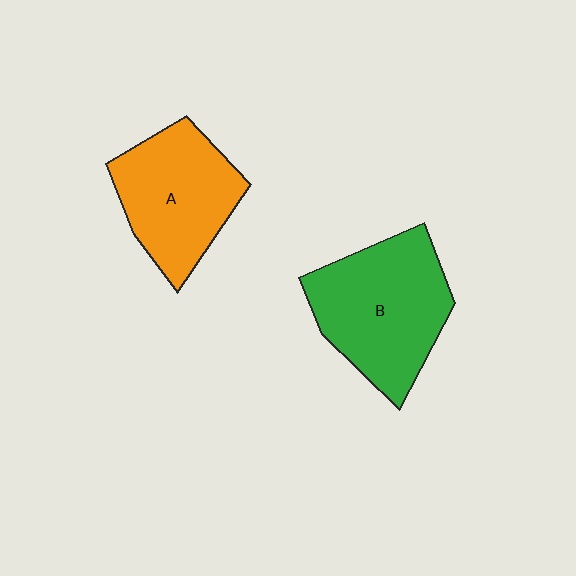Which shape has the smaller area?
Shape A (orange).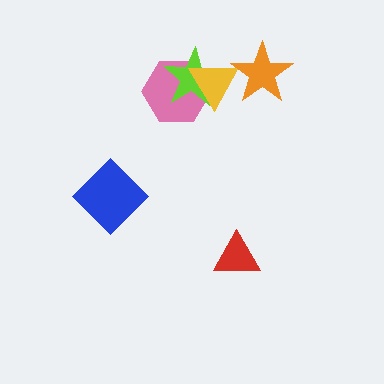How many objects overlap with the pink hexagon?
2 objects overlap with the pink hexagon.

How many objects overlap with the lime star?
2 objects overlap with the lime star.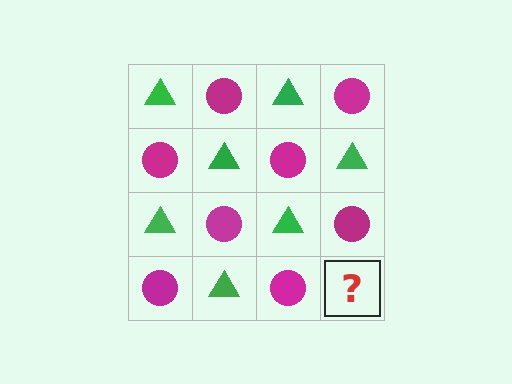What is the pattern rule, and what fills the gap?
The rule is that it alternates green triangle and magenta circle in a checkerboard pattern. The gap should be filled with a green triangle.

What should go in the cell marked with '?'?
The missing cell should contain a green triangle.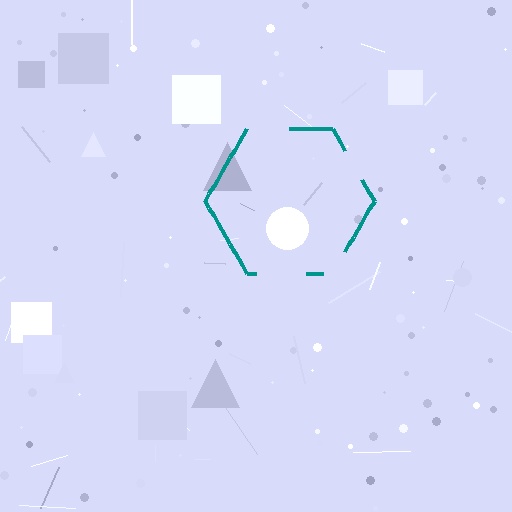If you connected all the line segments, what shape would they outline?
They would outline a hexagon.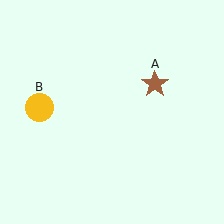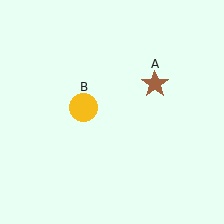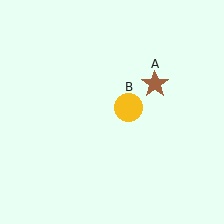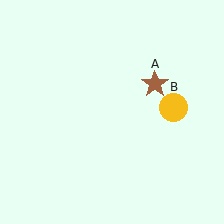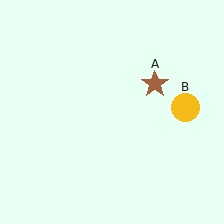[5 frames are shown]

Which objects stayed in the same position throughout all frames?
Brown star (object A) remained stationary.